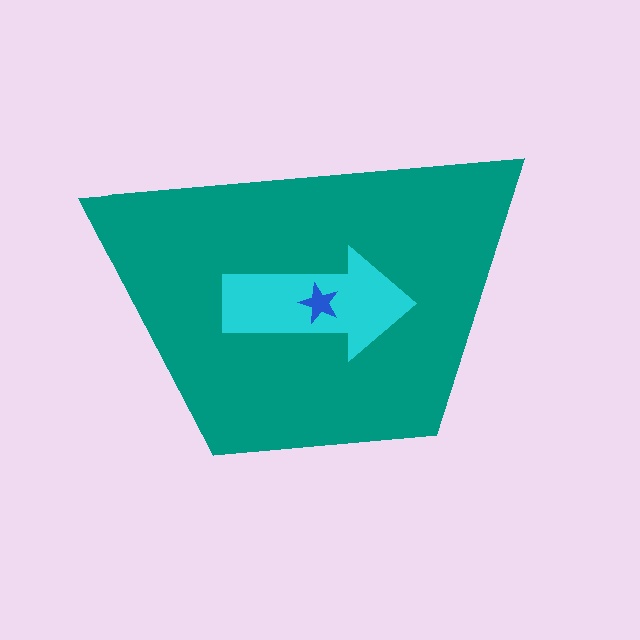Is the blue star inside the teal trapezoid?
Yes.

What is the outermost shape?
The teal trapezoid.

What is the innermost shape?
The blue star.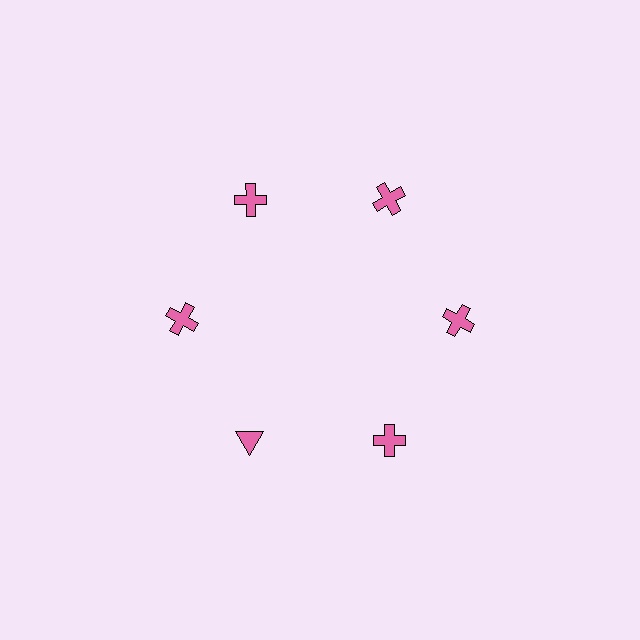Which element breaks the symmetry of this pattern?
The pink triangle at roughly the 7 o'clock position breaks the symmetry. All other shapes are pink crosses.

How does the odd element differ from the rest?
It has a different shape: triangle instead of cross.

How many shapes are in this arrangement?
There are 6 shapes arranged in a ring pattern.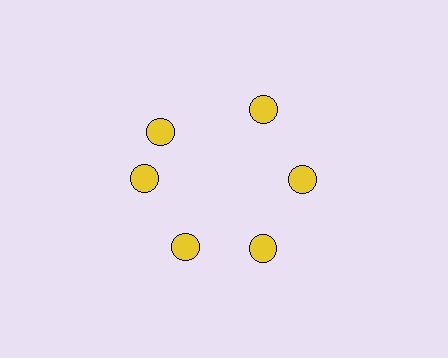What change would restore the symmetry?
The symmetry would be restored by rotating it back into even spacing with its neighbors so that all 6 circles sit at equal angles and equal distance from the center.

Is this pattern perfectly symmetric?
No. The 6 yellow circles are arranged in a ring, but one element near the 11 o'clock position is rotated out of alignment along the ring, breaking the 6-fold rotational symmetry.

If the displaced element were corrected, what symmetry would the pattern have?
It would have 6-fold rotational symmetry — the pattern would map onto itself every 60 degrees.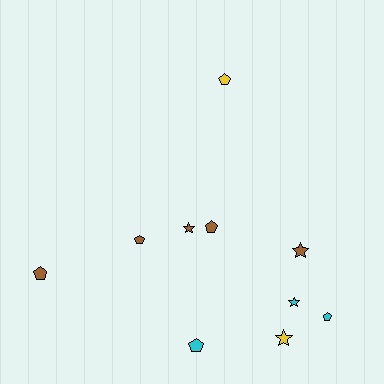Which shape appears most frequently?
Pentagon, with 6 objects.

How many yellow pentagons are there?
There is 1 yellow pentagon.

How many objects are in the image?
There are 10 objects.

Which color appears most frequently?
Brown, with 5 objects.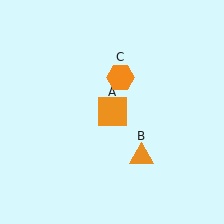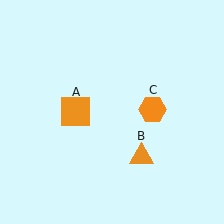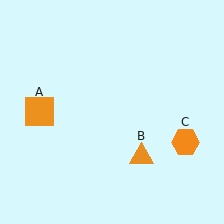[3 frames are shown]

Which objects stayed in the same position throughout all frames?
Orange triangle (object B) remained stationary.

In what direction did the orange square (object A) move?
The orange square (object A) moved left.